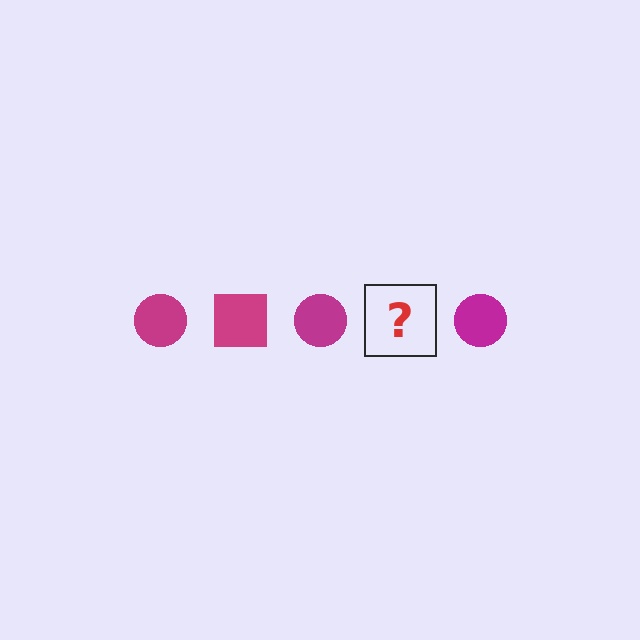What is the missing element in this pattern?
The missing element is a magenta square.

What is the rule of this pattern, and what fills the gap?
The rule is that the pattern cycles through circle, square shapes in magenta. The gap should be filled with a magenta square.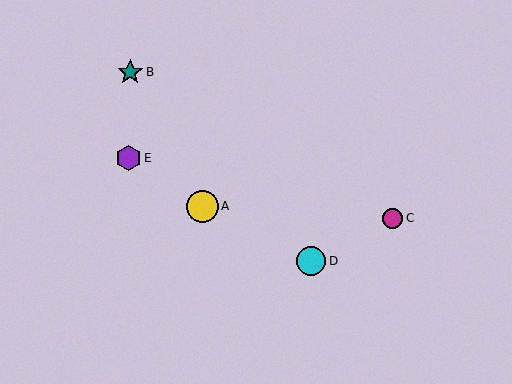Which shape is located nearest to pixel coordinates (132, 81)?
The teal star (labeled B) at (130, 72) is nearest to that location.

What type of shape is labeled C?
Shape C is a magenta circle.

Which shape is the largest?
The yellow circle (labeled A) is the largest.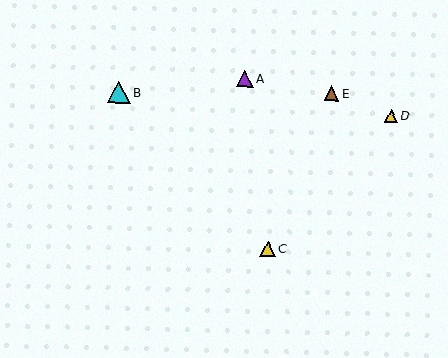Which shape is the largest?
The cyan triangle (labeled B) is the largest.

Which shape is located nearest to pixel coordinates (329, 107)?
The brown triangle (labeled E) at (332, 93) is nearest to that location.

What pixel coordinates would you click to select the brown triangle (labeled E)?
Click at (332, 93) to select the brown triangle E.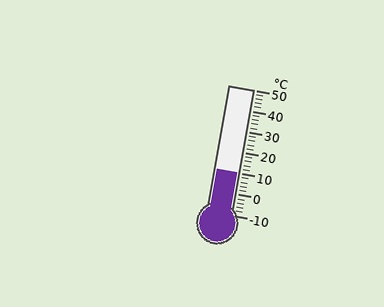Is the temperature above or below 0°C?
The temperature is above 0°C.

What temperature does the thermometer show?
The thermometer shows approximately 10°C.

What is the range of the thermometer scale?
The thermometer scale ranges from -10°C to 50°C.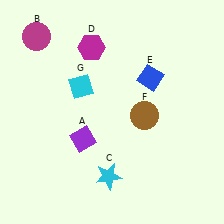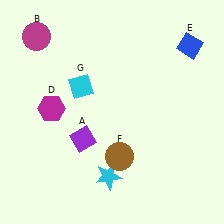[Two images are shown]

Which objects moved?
The objects that moved are: the magenta hexagon (D), the blue diamond (E), the brown circle (F).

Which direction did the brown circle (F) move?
The brown circle (F) moved down.